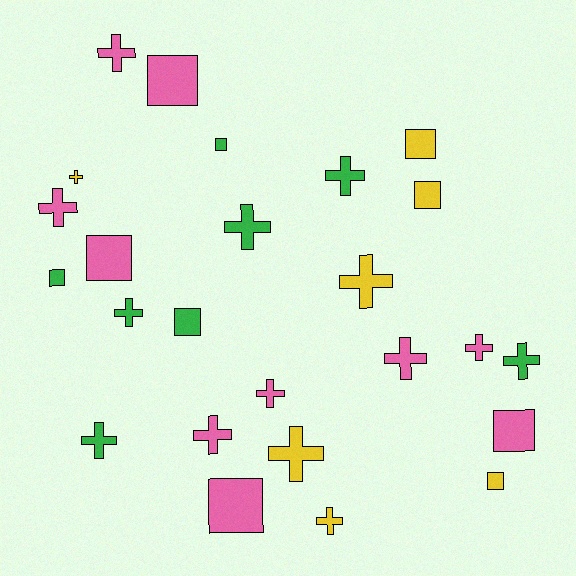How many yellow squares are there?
There are 3 yellow squares.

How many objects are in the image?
There are 25 objects.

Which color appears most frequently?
Pink, with 10 objects.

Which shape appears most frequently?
Cross, with 15 objects.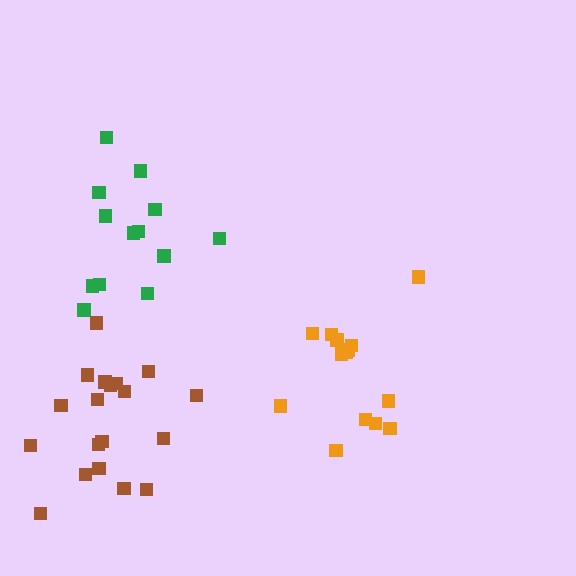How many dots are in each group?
Group 1: 14 dots, Group 2: 13 dots, Group 3: 19 dots (46 total).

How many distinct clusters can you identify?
There are 3 distinct clusters.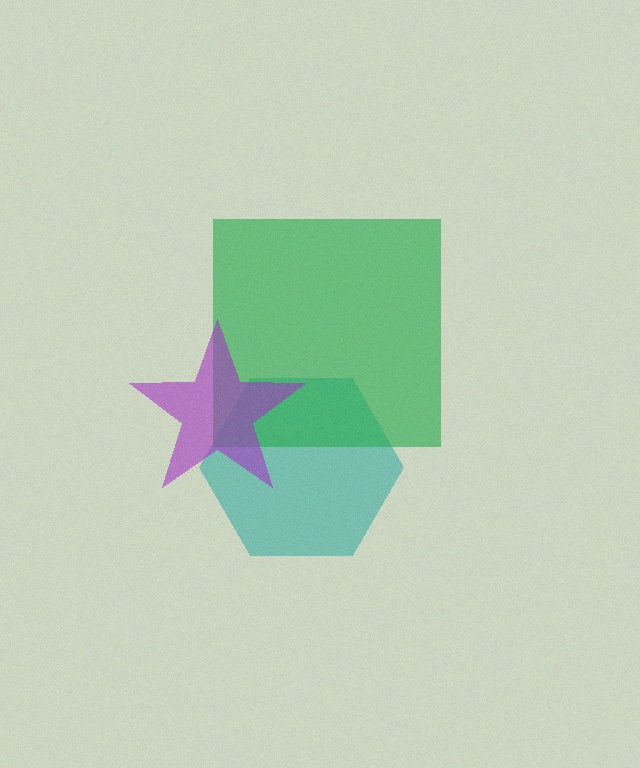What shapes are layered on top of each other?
The layered shapes are: a teal hexagon, a green square, a purple star.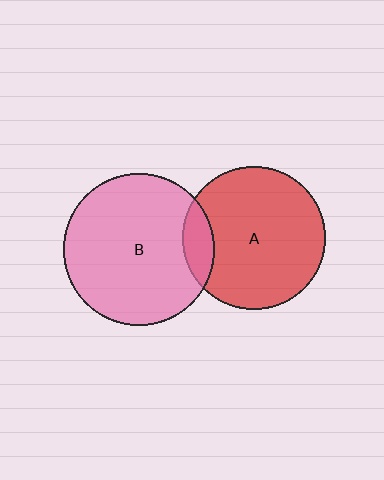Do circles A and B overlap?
Yes.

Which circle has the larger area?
Circle B (pink).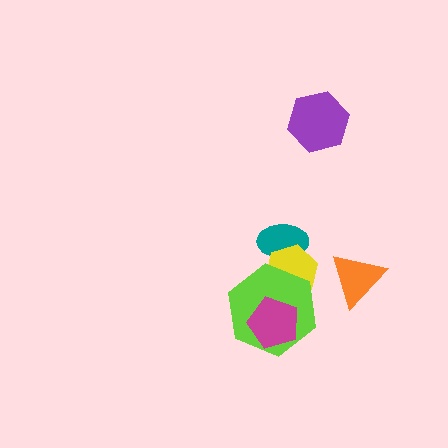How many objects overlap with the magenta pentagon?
1 object overlaps with the magenta pentagon.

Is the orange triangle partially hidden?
No, no other shape covers it.